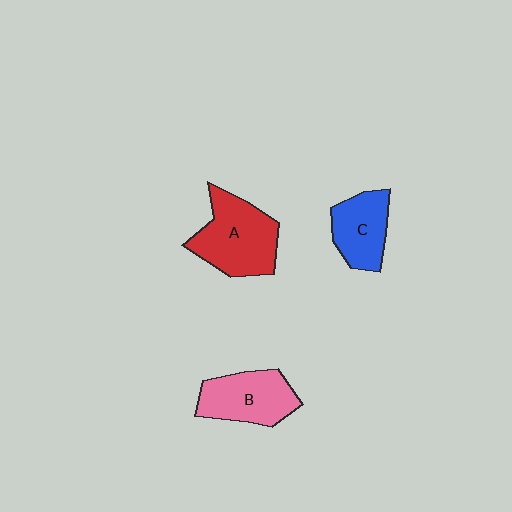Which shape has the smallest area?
Shape C (blue).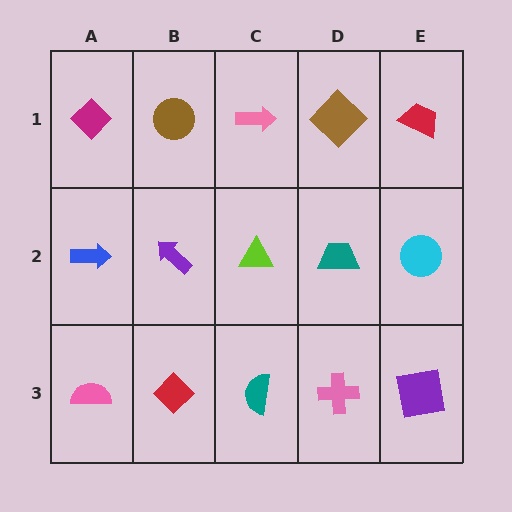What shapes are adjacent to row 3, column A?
A blue arrow (row 2, column A), a red diamond (row 3, column B).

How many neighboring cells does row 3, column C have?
3.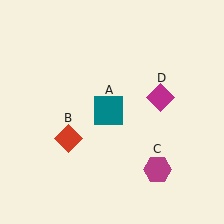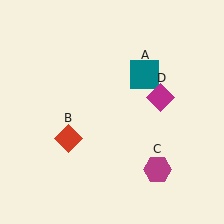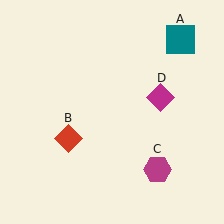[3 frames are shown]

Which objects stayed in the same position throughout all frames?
Red diamond (object B) and magenta hexagon (object C) and magenta diamond (object D) remained stationary.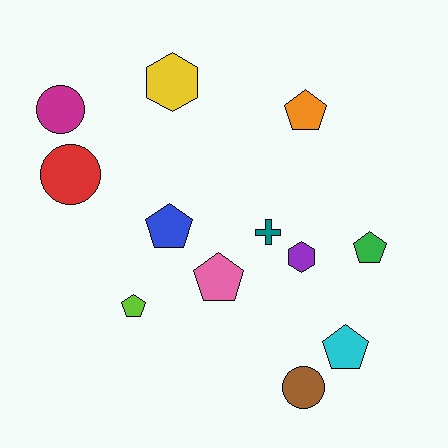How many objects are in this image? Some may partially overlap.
There are 12 objects.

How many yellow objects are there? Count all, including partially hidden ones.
There is 1 yellow object.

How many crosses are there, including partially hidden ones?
There is 1 cross.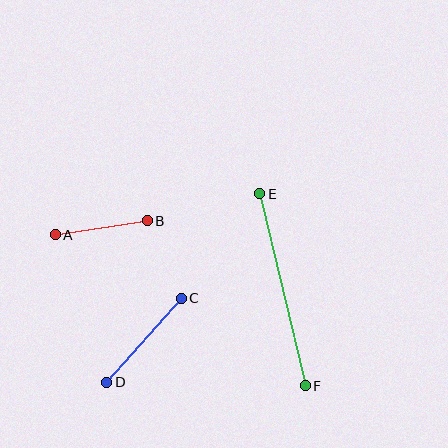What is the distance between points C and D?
The distance is approximately 112 pixels.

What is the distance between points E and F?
The distance is approximately 197 pixels.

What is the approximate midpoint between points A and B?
The midpoint is at approximately (101, 228) pixels.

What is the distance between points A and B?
The distance is approximately 93 pixels.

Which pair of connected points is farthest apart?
Points E and F are farthest apart.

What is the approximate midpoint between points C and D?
The midpoint is at approximately (144, 340) pixels.